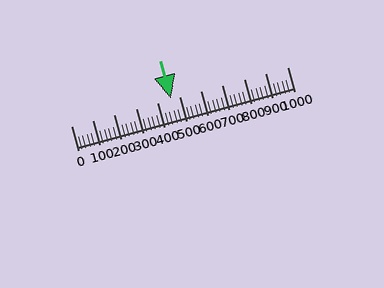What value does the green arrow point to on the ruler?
The green arrow points to approximately 460.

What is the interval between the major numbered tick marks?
The major tick marks are spaced 100 units apart.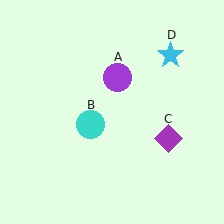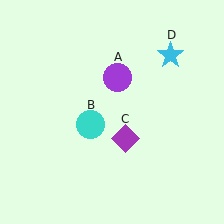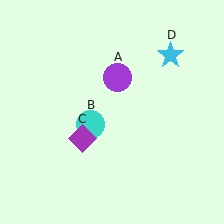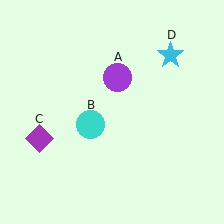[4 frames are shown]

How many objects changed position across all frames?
1 object changed position: purple diamond (object C).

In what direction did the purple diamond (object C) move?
The purple diamond (object C) moved left.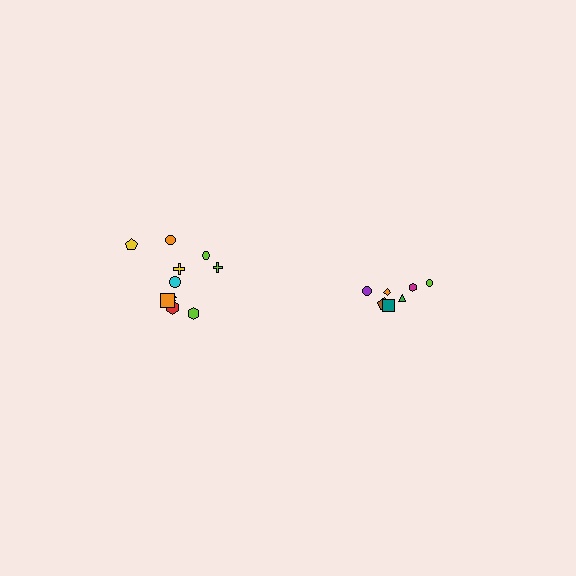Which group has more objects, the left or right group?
The left group.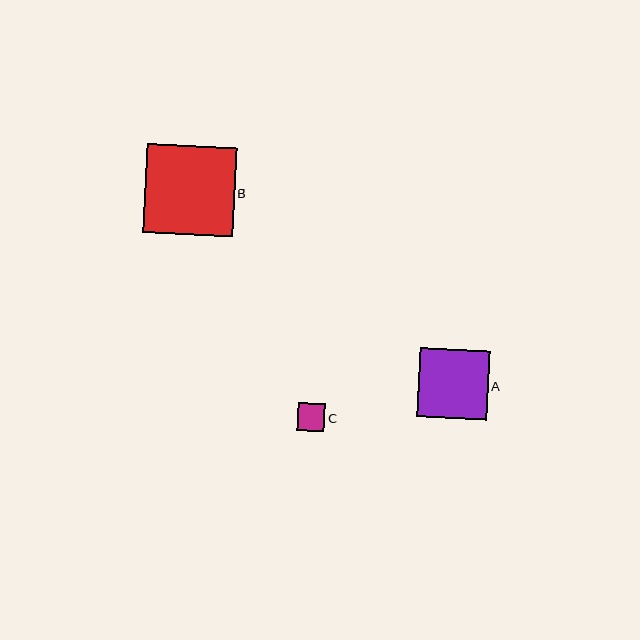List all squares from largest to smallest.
From largest to smallest: B, A, C.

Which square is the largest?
Square B is the largest with a size of approximately 89 pixels.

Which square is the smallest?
Square C is the smallest with a size of approximately 28 pixels.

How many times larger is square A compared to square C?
Square A is approximately 2.5 times the size of square C.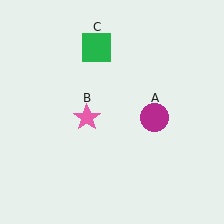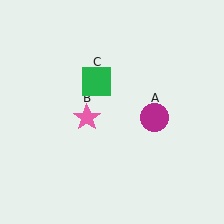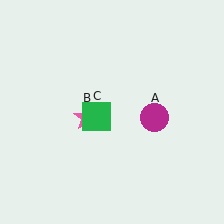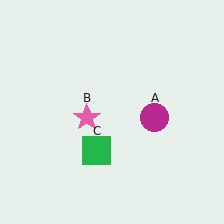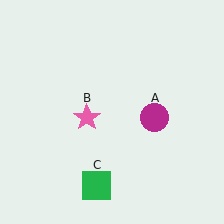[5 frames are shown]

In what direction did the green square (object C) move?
The green square (object C) moved down.